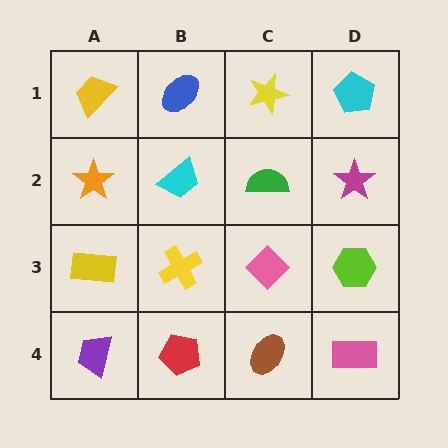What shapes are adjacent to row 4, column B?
A yellow cross (row 3, column B), a purple trapezoid (row 4, column A), a brown ellipse (row 4, column C).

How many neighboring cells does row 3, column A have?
3.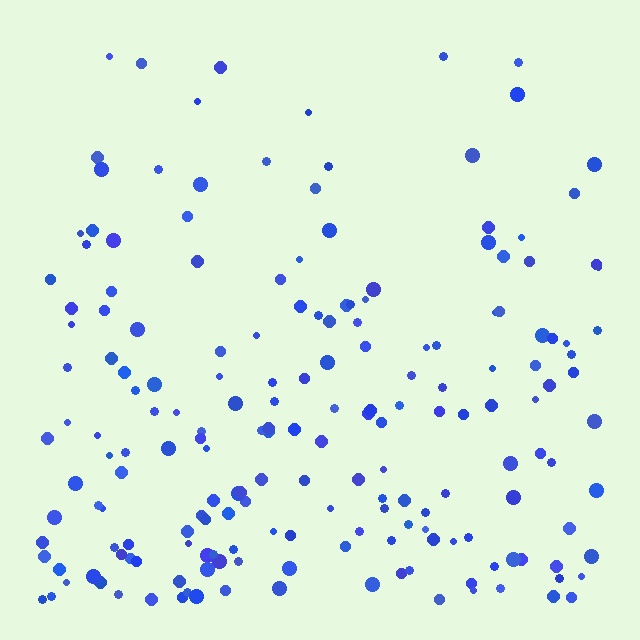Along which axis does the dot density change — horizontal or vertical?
Vertical.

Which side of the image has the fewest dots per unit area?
The top.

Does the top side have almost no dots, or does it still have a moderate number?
Still a moderate number, just noticeably fewer than the bottom.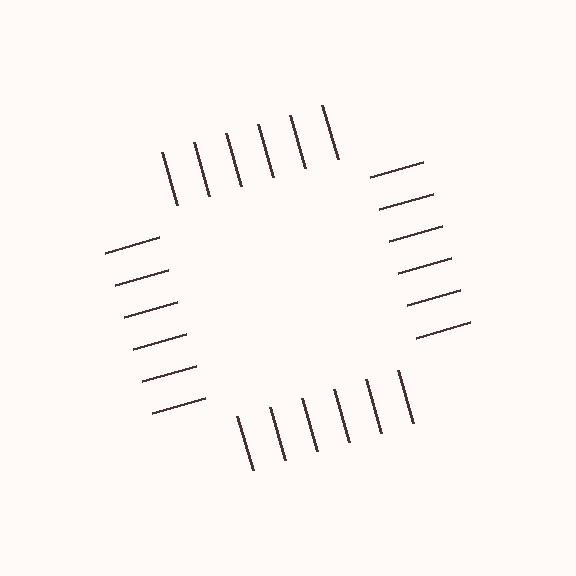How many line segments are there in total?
24 — 6 along each of the 4 edges.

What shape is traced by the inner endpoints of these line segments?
An illusory square — the line segments terminate on its edges but no continuous stroke is drawn.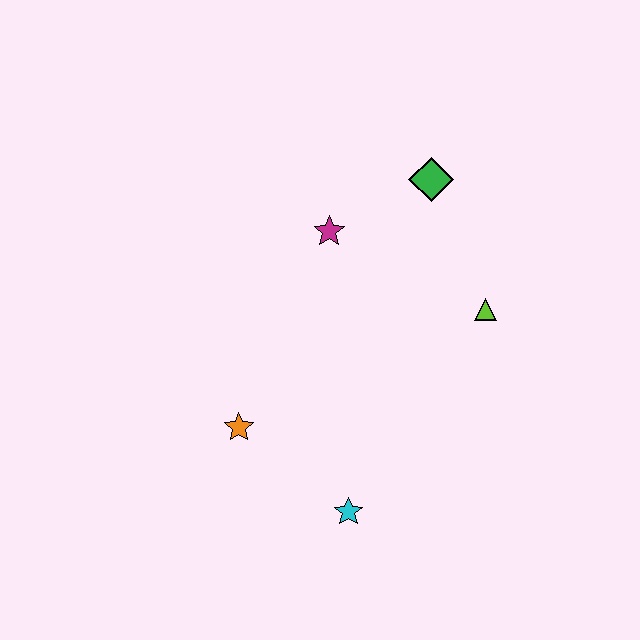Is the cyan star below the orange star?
Yes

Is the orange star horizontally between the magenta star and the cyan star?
No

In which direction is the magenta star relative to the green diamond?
The magenta star is to the left of the green diamond.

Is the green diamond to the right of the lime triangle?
No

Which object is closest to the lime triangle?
The green diamond is closest to the lime triangle.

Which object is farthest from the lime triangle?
The orange star is farthest from the lime triangle.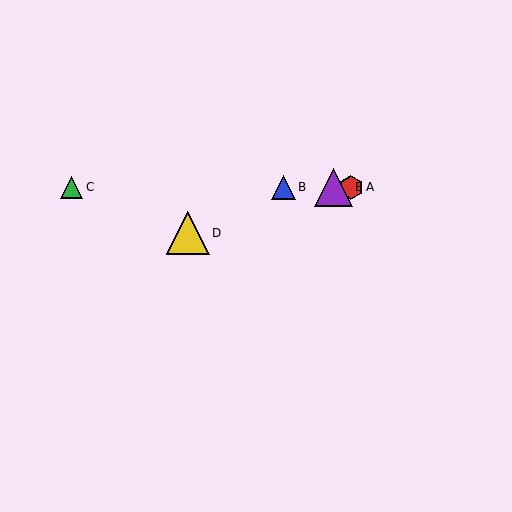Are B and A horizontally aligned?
Yes, both are at y≈187.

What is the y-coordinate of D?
Object D is at y≈233.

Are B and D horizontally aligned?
No, B is at y≈187 and D is at y≈233.